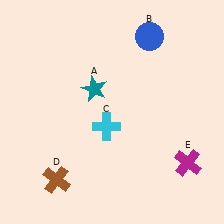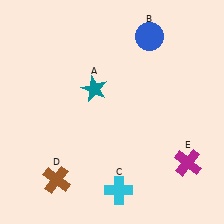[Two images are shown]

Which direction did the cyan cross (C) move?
The cyan cross (C) moved down.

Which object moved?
The cyan cross (C) moved down.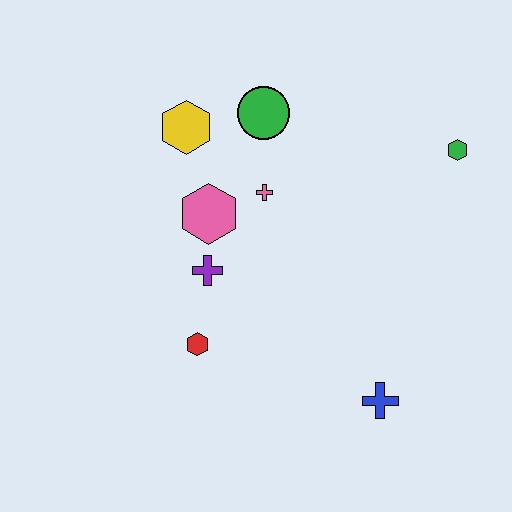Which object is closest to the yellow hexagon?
The green circle is closest to the yellow hexagon.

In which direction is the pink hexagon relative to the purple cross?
The pink hexagon is above the purple cross.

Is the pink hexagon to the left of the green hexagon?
Yes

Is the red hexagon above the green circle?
No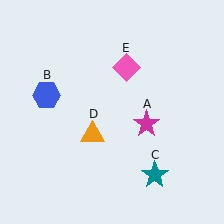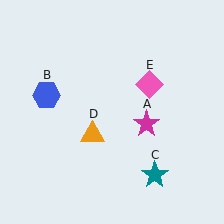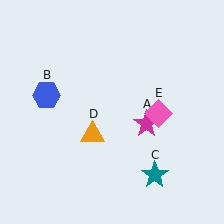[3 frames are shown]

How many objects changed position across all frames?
1 object changed position: pink diamond (object E).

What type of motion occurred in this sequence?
The pink diamond (object E) rotated clockwise around the center of the scene.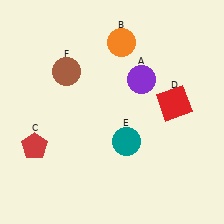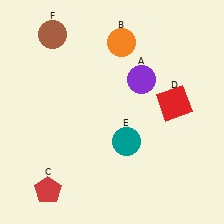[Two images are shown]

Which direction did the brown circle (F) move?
The brown circle (F) moved up.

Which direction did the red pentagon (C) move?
The red pentagon (C) moved down.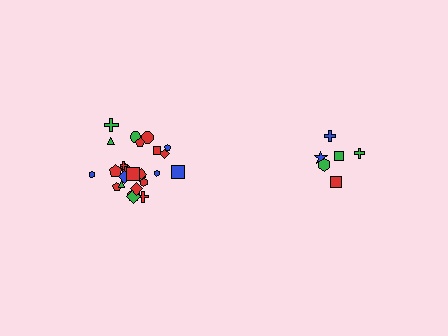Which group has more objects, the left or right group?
The left group.